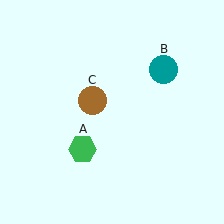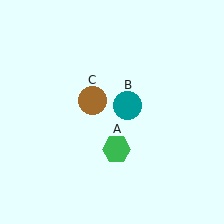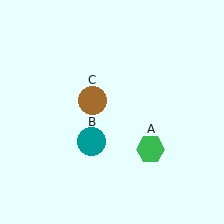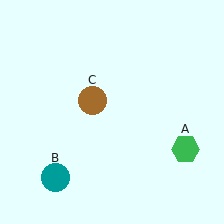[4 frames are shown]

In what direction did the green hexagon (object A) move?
The green hexagon (object A) moved right.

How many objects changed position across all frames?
2 objects changed position: green hexagon (object A), teal circle (object B).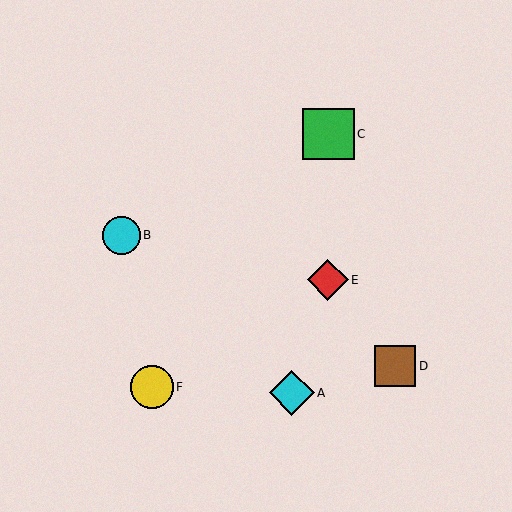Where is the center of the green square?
The center of the green square is at (329, 134).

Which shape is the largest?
The green square (labeled C) is the largest.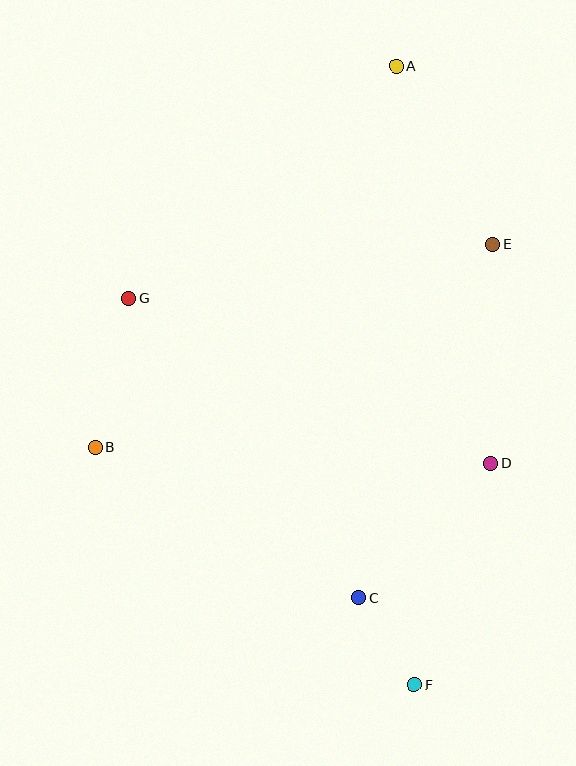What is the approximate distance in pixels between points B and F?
The distance between B and F is approximately 398 pixels.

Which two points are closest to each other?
Points C and F are closest to each other.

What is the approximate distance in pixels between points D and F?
The distance between D and F is approximately 234 pixels.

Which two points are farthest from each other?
Points A and F are farthest from each other.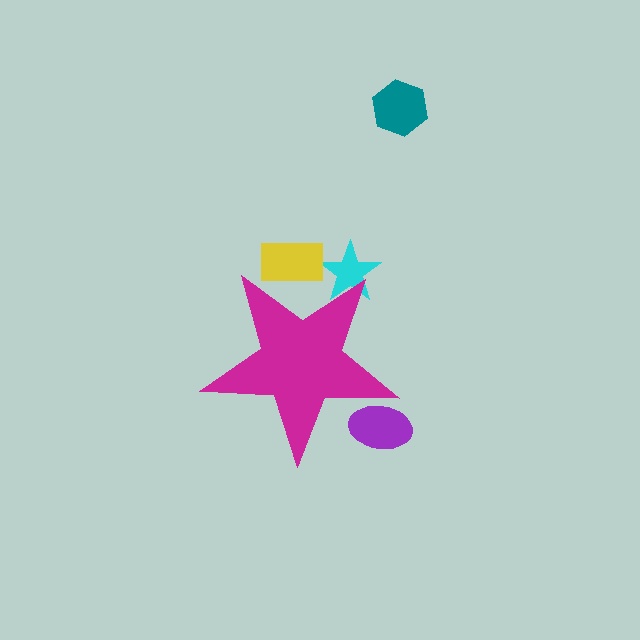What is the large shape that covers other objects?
A magenta star.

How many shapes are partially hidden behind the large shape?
3 shapes are partially hidden.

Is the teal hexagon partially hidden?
No, the teal hexagon is fully visible.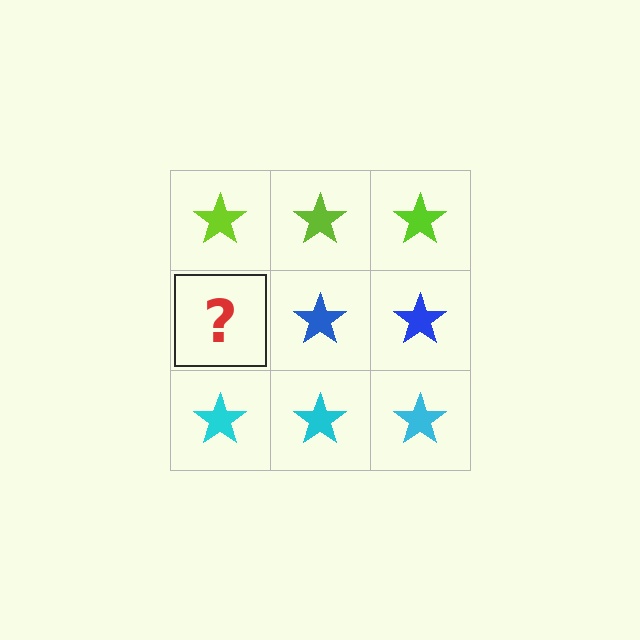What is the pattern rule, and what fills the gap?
The rule is that each row has a consistent color. The gap should be filled with a blue star.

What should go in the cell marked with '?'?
The missing cell should contain a blue star.